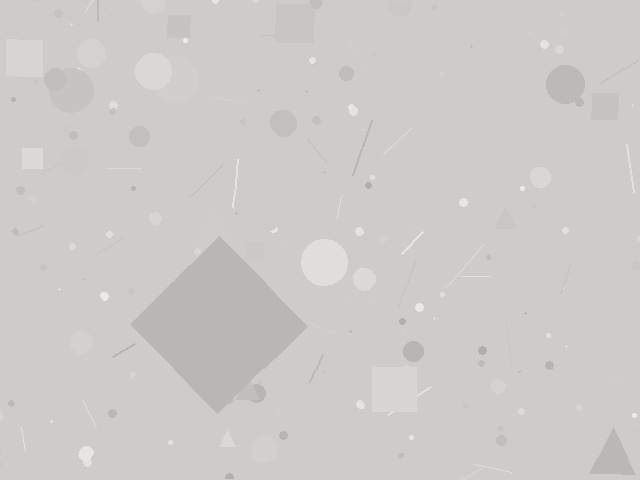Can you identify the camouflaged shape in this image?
The camouflaged shape is a diamond.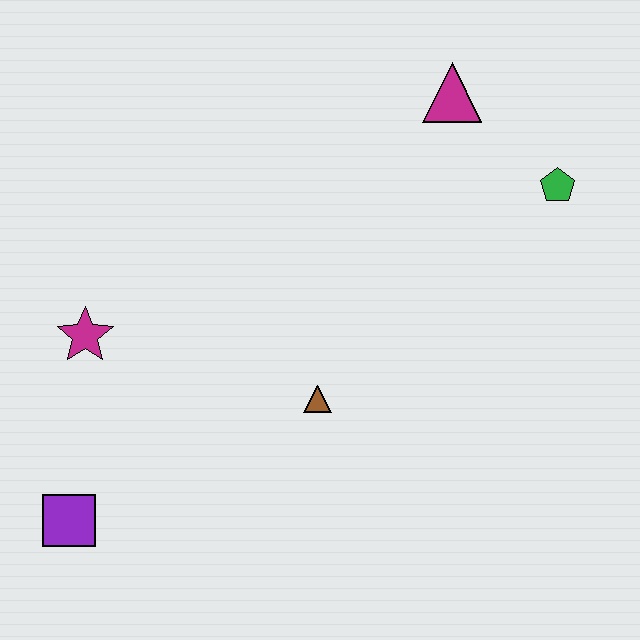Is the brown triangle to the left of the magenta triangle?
Yes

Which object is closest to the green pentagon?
The magenta triangle is closest to the green pentagon.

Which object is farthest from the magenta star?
The green pentagon is farthest from the magenta star.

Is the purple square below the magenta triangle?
Yes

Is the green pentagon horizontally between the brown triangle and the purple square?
No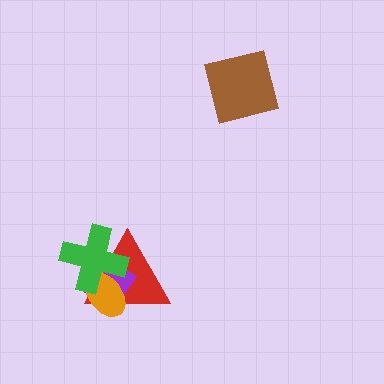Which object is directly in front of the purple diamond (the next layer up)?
The orange ellipse is directly in front of the purple diamond.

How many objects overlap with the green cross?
3 objects overlap with the green cross.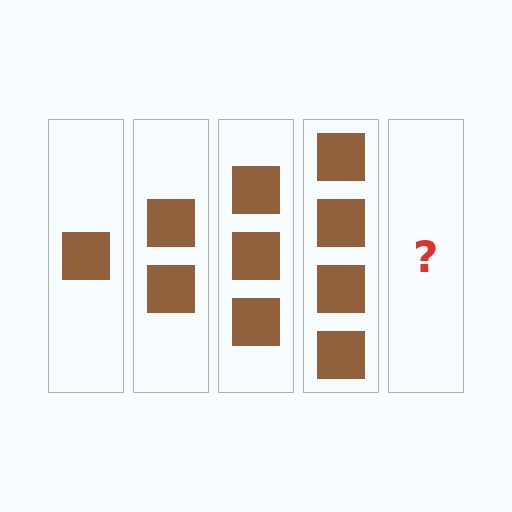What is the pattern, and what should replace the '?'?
The pattern is that each step adds one more square. The '?' should be 5 squares.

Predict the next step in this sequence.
The next step is 5 squares.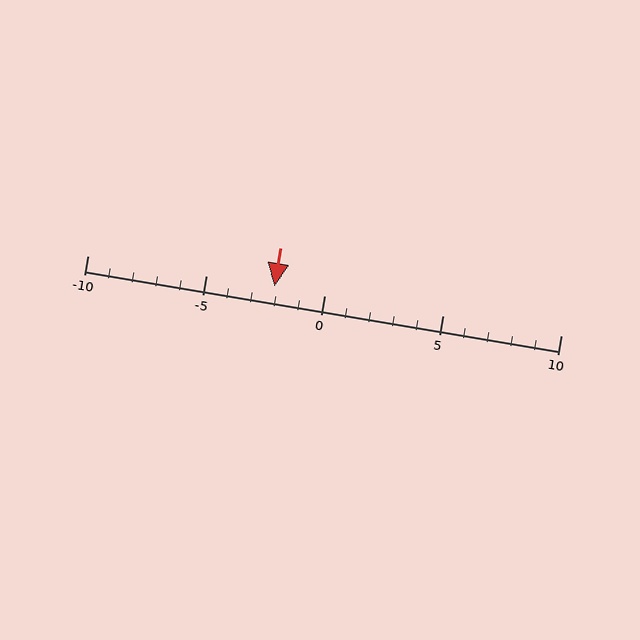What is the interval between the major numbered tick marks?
The major tick marks are spaced 5 units apart.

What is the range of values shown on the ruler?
The ruler shows values from -10 to 10.